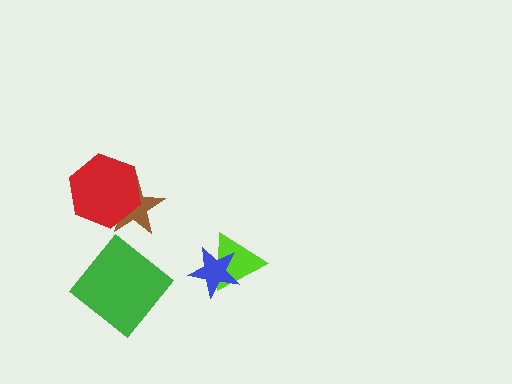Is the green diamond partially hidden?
No, no other shape covers it.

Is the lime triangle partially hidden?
Yes, it is partially covered by another shape.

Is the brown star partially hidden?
Yes, it is partially covered by another shape.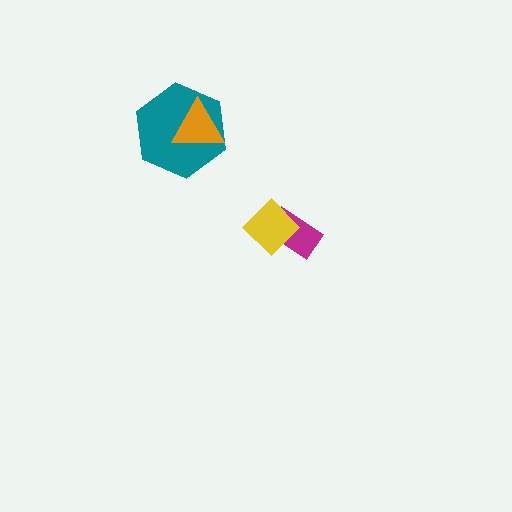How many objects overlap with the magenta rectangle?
1 object overlaps with the magenta rectangle.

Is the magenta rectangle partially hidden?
Yes, it is partially covered by another shape.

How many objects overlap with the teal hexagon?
1 object overlaps with the teal hexagon.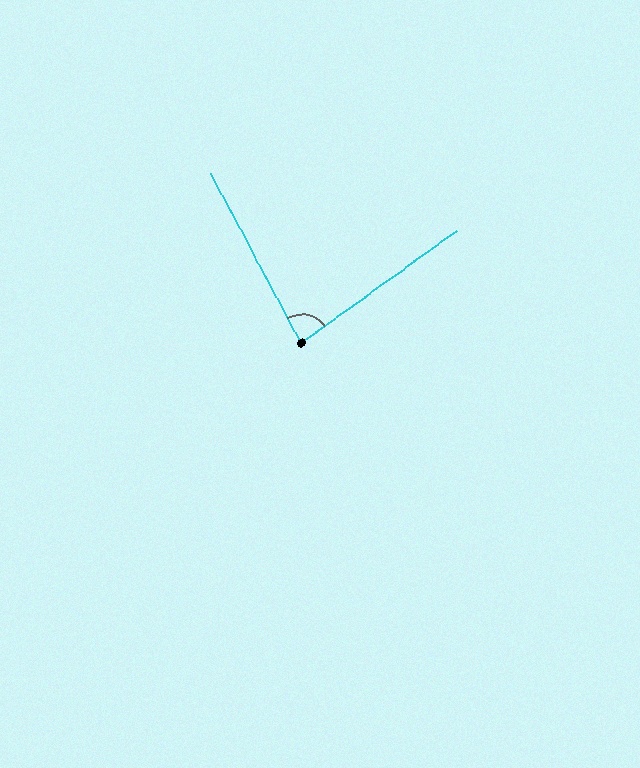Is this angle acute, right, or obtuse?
It is acute.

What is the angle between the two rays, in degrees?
Approximately 82 degrees.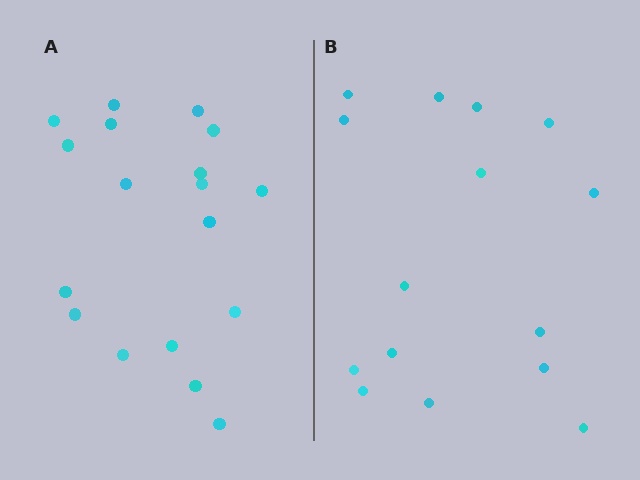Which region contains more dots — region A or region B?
Region A (the left region) has more dots.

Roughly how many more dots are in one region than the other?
Region A has just a few more — roughly 2 or 3 more dots than region B.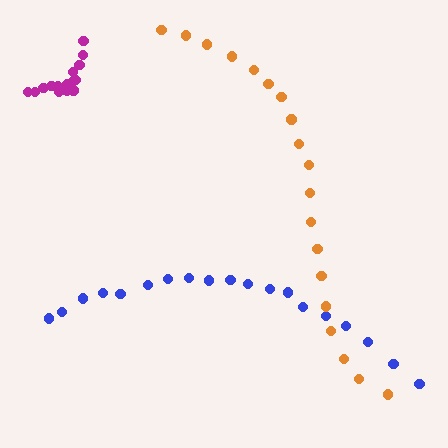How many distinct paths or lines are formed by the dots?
There are 3 distinct paths.